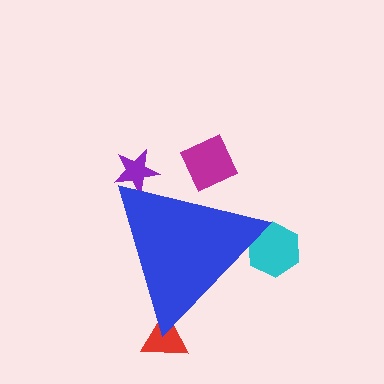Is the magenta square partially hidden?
Yes, the magenta square is partially hidden behind the blue triangle.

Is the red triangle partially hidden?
Yes, the red triangle is partially hidden behind the blue triangle.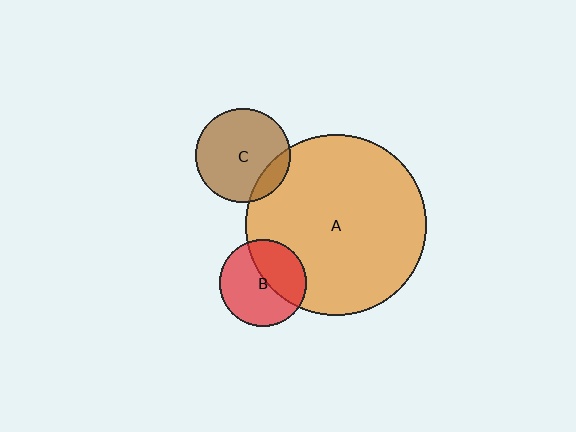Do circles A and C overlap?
Yes.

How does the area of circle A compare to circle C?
Approximately 3.7 times.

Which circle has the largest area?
Circle A (orange).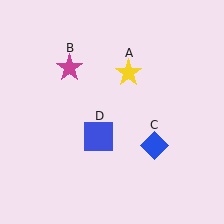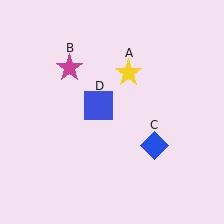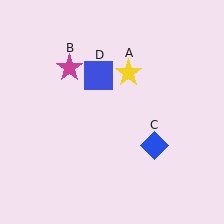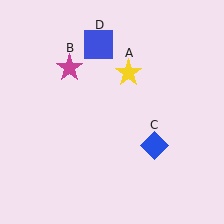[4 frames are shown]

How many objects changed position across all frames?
1 object changed position: blue square (object D).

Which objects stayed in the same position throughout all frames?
Yellow star (object A) and magenta star (object B) and blue diamond (object C) remained stationary.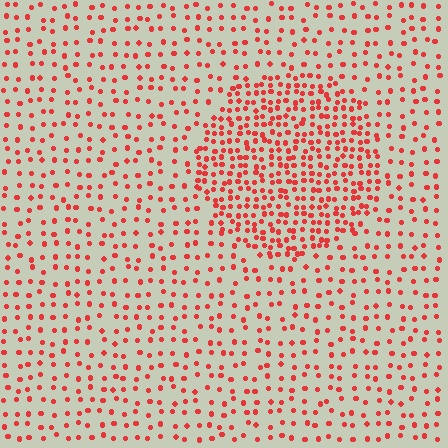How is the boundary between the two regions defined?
The boundary is defined by a change in element density (approximately 2.2x ratio). All elements are the same color, size, and shape.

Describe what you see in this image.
The image contains small red elements arranged at two different densities. A circle-shaped region is visible where the elements are more densely packed than the surrounding area.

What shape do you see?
I see a circle.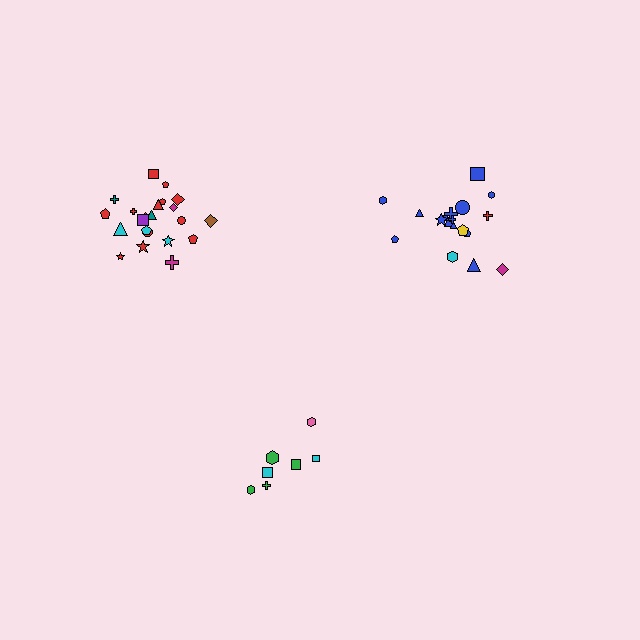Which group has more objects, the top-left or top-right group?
The top-left group.